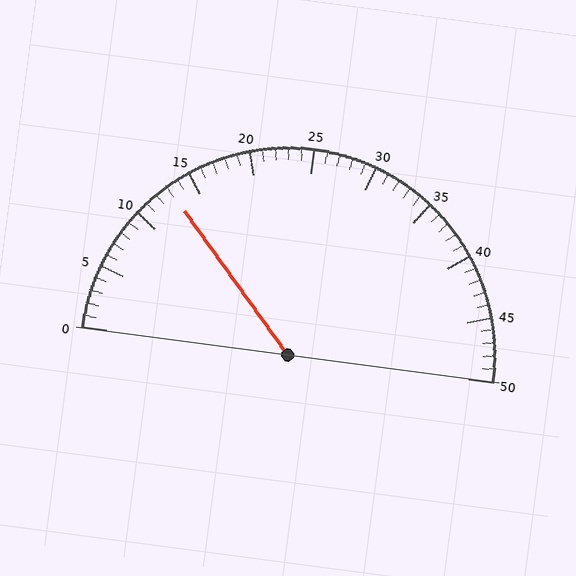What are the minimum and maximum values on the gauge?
The gauge ranges from 0 to 50.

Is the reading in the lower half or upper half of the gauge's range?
The reading is in the lower half of the range (0 to 50).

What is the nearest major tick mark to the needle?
The nearest major tick mark is 15.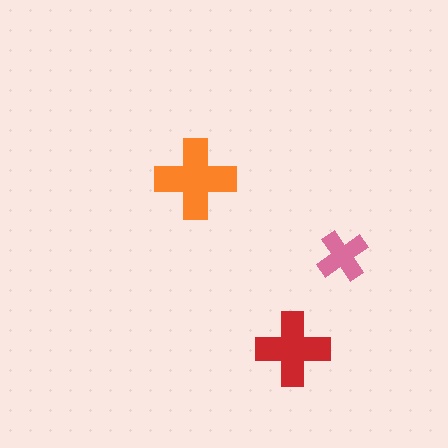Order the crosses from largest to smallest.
the orange one, the red one, the pink one.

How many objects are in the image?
There are 3 objects in the image.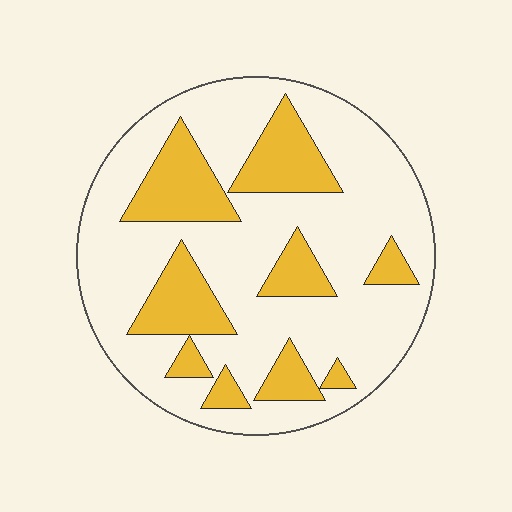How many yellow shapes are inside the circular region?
9.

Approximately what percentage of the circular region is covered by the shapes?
Approximately 25%.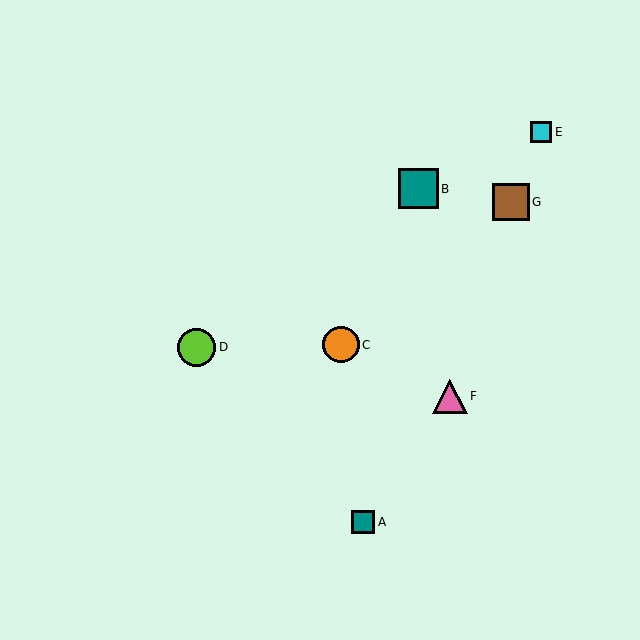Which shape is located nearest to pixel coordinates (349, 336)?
The orange circle (labeled C) at (341, 345) is nearest to that location.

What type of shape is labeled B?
Shape B is a teal square.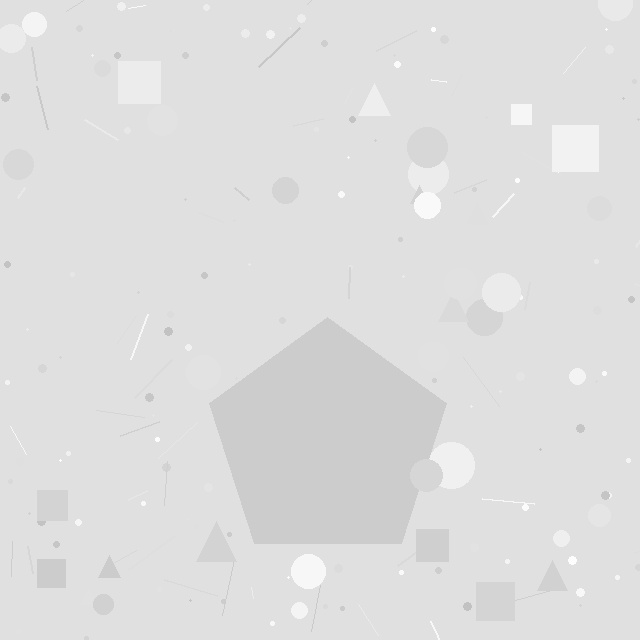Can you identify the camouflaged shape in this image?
The camouflaged shape is a pentagon.